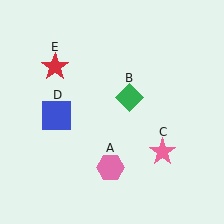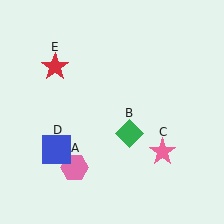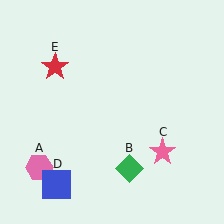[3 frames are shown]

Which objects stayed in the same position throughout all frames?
Pink star (object C) and red star (object E) remained stationary.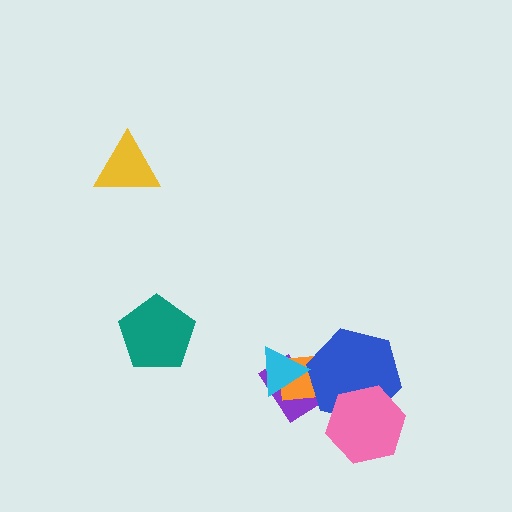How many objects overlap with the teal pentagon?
0 objects overlap with the teal pentagon.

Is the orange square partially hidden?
Yes, it is partially covered by another shape.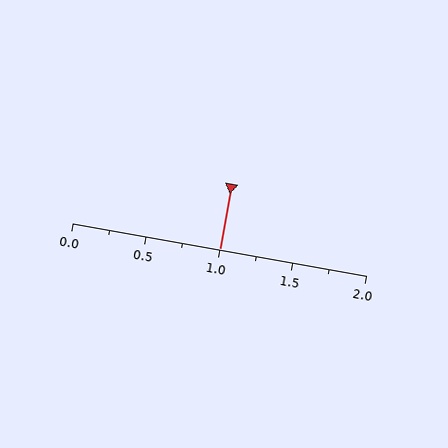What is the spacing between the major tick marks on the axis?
The major ticks are spaced 0.5 apart.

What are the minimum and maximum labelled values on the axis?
The axis runs from 0.0 to 2.0.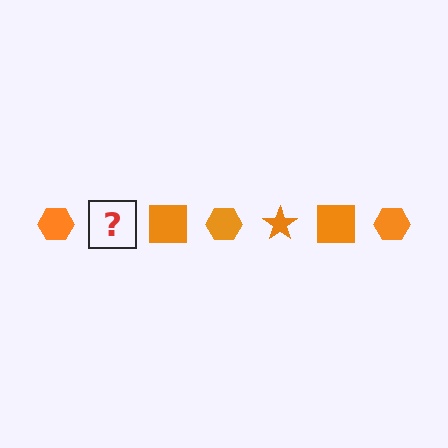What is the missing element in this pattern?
The missing element is an orange star.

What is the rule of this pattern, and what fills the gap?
The rule is that the pattern cycles through hexagon, star, square shapes in orange. The gap should be filled with an orange star.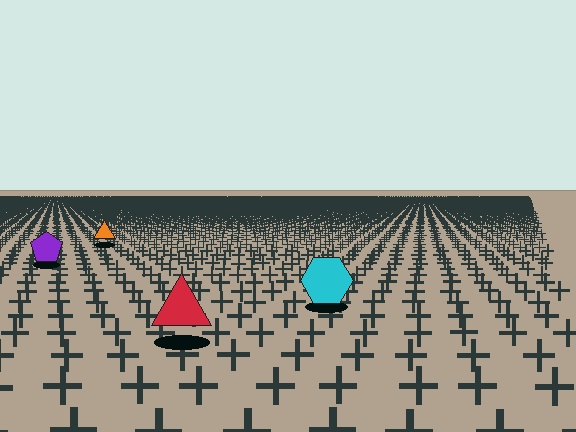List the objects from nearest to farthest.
From nearest to farthest: the red triangle, the cyan hexagon, the purple pentagon, the orange triangle.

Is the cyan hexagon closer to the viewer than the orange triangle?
Yes. The cyan hexagon is closer — you can tell from the texture gradient: the ground texture is coarser near it.